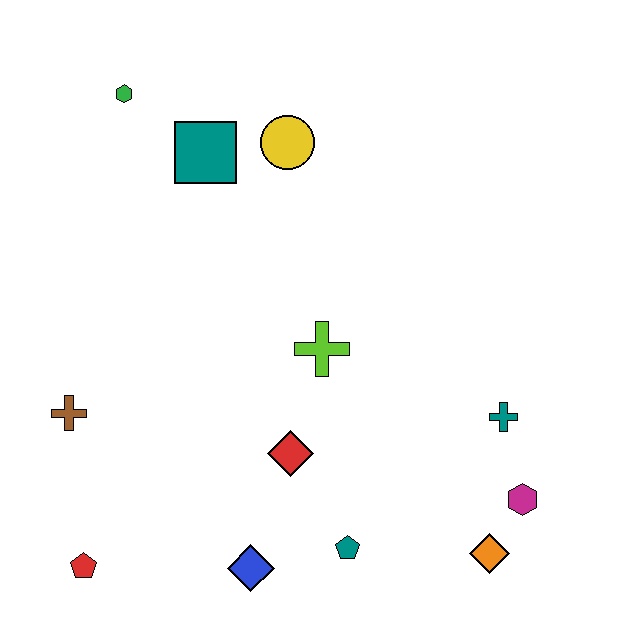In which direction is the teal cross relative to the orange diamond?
The teal cross is above the orange diamond.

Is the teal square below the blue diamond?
No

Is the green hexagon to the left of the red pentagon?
No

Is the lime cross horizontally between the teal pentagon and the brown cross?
Yes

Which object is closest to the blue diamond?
The teal pentagon is closest to the blue diamond.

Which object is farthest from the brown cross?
The magenta hexagon is farthest from the brown cross.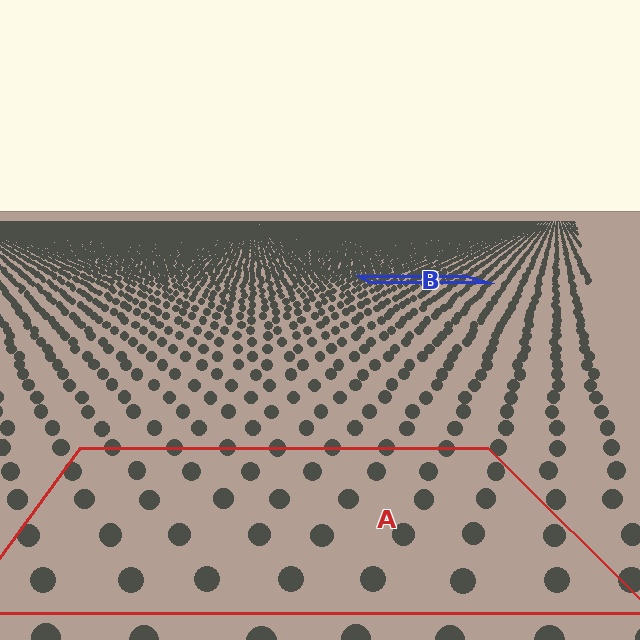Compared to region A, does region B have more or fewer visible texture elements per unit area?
Region B has more texture elements per unit area — they are packed more densely because it is farther away.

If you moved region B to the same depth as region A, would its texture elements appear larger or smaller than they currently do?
They would appear larger. At a closer depth, the same texture elements are projected at a bigger on-screen size.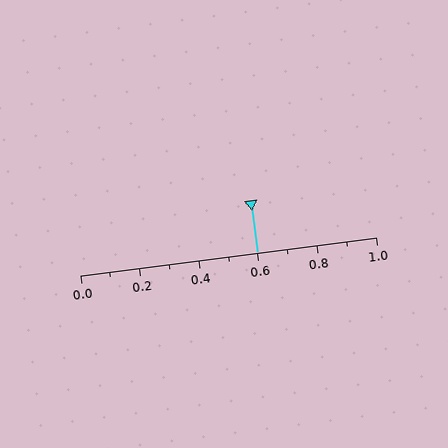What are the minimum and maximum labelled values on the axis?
The axis runs from 0.0 to 1.0.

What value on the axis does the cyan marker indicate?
The marker indicates approximately 0.6.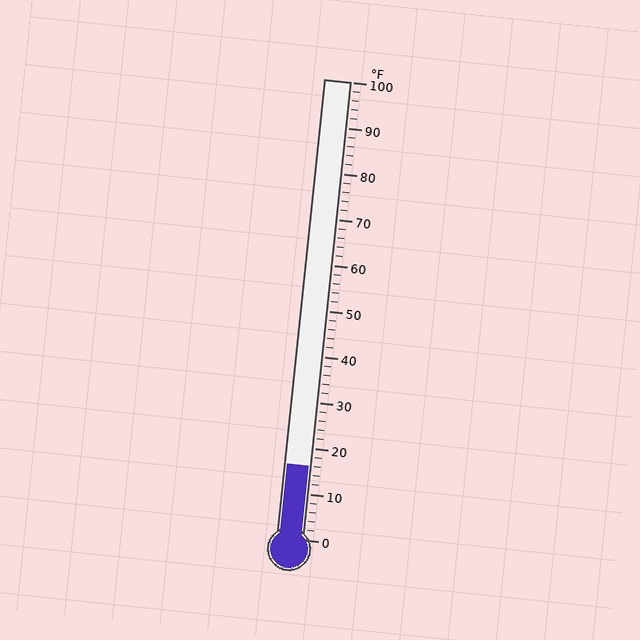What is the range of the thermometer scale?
The thermometer scale ranges from 0°F to 100°F.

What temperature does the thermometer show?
The thermometer shows approximately 16°F.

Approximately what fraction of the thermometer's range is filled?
The thermometer is filled to approximately 15% of its range.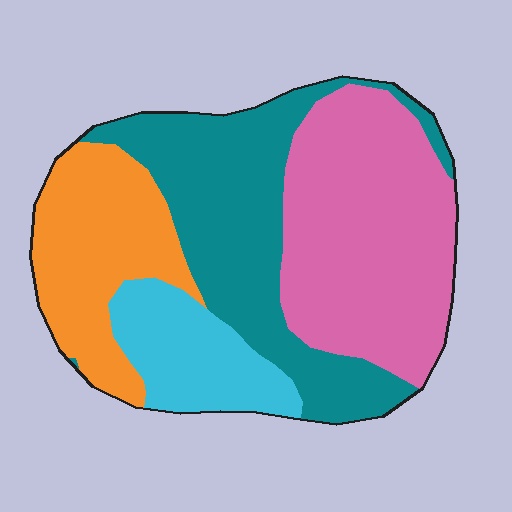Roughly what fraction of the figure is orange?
Orange covers 21% of the figure.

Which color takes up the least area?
Cyan, at roughly 15%.